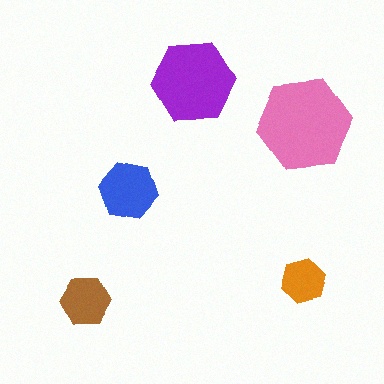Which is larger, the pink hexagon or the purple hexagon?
The pink one.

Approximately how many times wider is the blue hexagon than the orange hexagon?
About 1.5 times wider.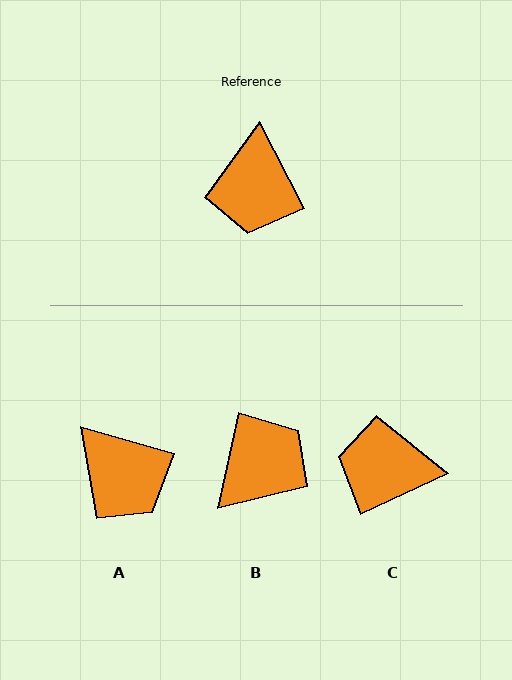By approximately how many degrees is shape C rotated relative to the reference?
Approximately 93 degrees clockwise.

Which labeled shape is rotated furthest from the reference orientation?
B, about 140 degrees away.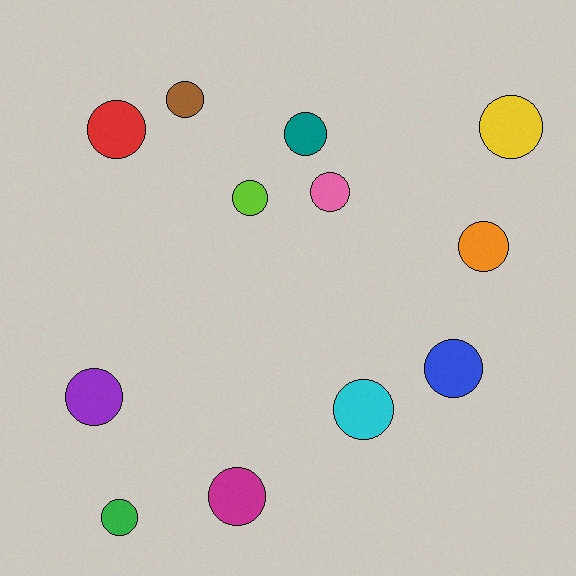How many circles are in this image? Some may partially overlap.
There are 12 circles.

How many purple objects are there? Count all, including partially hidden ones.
There is 1 purple object.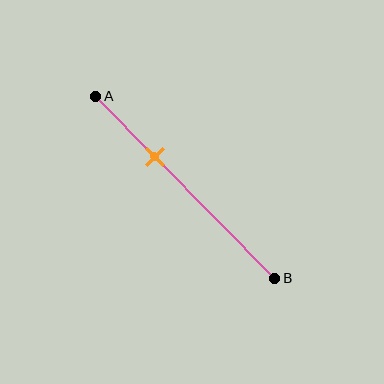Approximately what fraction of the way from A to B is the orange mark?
The orange mark is approximately 35% of the way from A to B.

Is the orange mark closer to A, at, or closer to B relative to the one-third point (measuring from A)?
The orange mark is approximately at the one-third point of segment AB.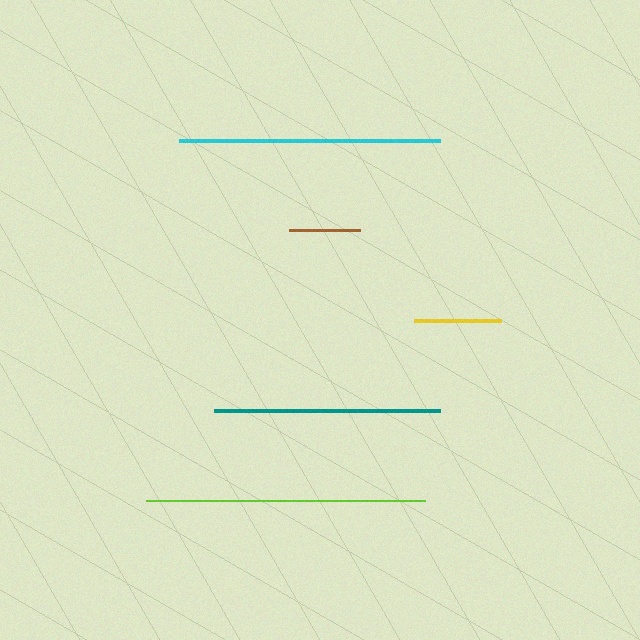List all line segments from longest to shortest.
From longest to shortest: lime, cyan, teal, yellow, brown.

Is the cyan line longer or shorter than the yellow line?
The cyan line is longer than the yellow line.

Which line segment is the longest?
The lime line is the longest at approximately 279 pixels.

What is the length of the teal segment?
The teal segment is approximately 226 pixels long.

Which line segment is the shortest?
The brown line is the shortest at approximately 70 pixels.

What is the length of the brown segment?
The brown segment is approximately 70 pixels long.